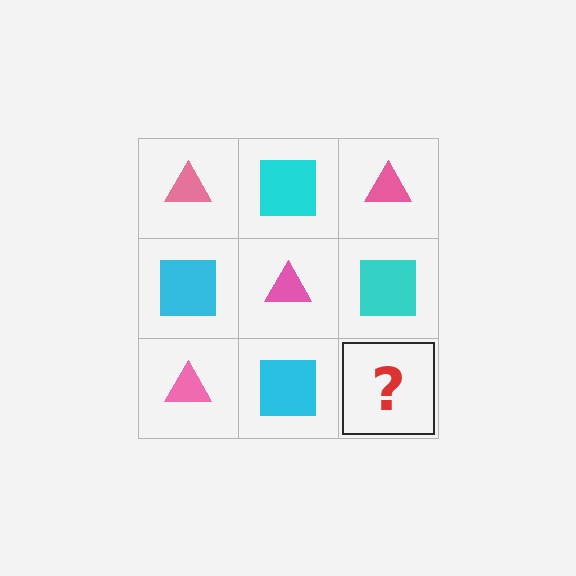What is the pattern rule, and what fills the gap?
The rule is that it alternates pink triangle and cyan square in a checkerboard pattern. The gap should be filled with a pink triangle.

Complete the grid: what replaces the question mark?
The question mark should be replaced with a pink triangle.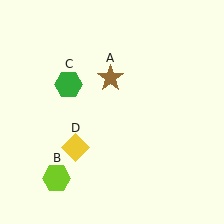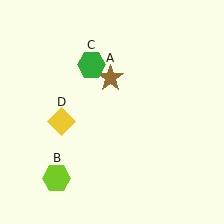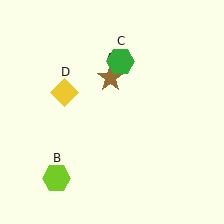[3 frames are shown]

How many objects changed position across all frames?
2 objects changed position: green hexagon (object C), yellow diamond (object D).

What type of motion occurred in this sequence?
The green hexagon (object C), yellow diamond (object D) rotated clockwise around the center of the scene.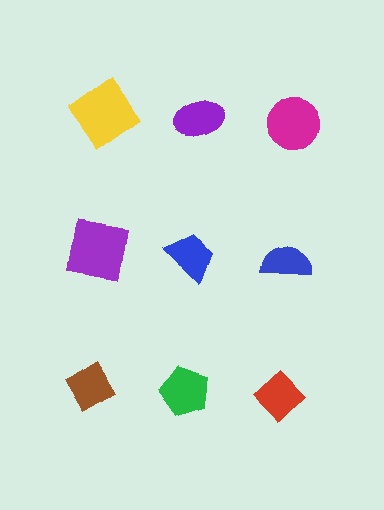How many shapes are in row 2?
3 shapes.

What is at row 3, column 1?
A brown diamond.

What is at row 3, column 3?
A red diamond.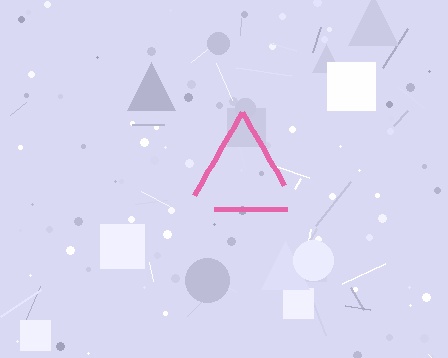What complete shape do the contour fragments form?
The contour fragments form a triangle.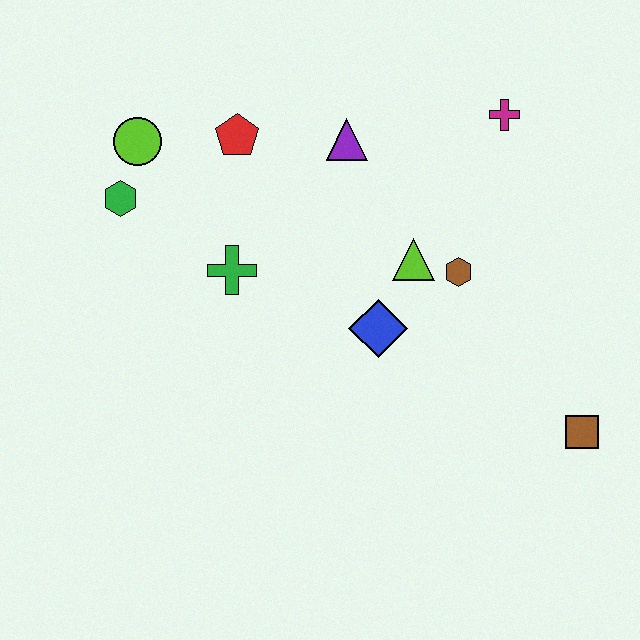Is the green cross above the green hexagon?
No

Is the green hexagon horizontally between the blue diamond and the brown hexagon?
No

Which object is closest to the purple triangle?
The red pentagon is closest to the purple triangle.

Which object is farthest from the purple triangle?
The brown square is farthest from the purple triangle.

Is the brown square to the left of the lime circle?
No